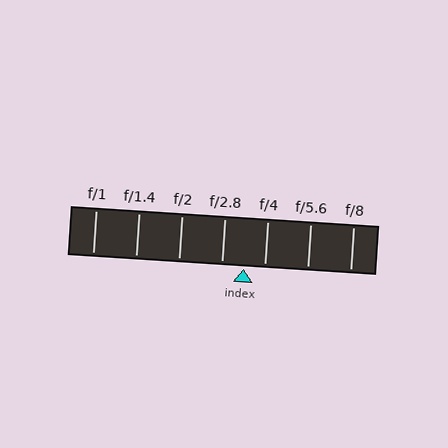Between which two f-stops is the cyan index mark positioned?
The index mark is between f/2.8 and f/4.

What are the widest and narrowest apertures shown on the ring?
The widest aperture shown is f/1 and the narrowest is f/8.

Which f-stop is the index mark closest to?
The index mark is closest to f/4.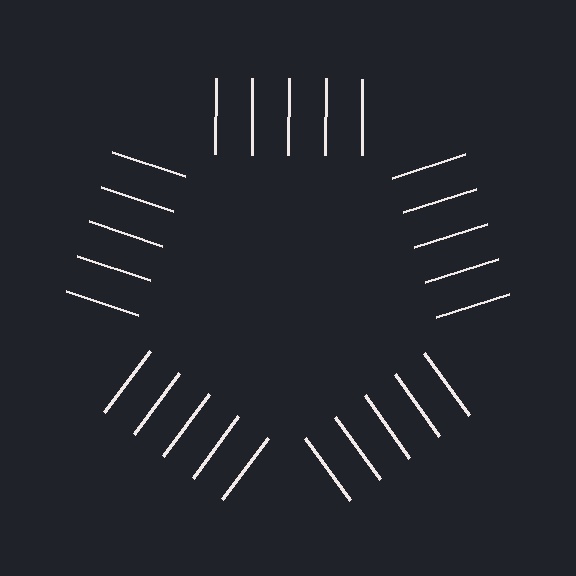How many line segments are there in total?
25 — 5 along each of the 5 edges.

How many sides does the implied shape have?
5 sides — the line-ends trace a pentagon.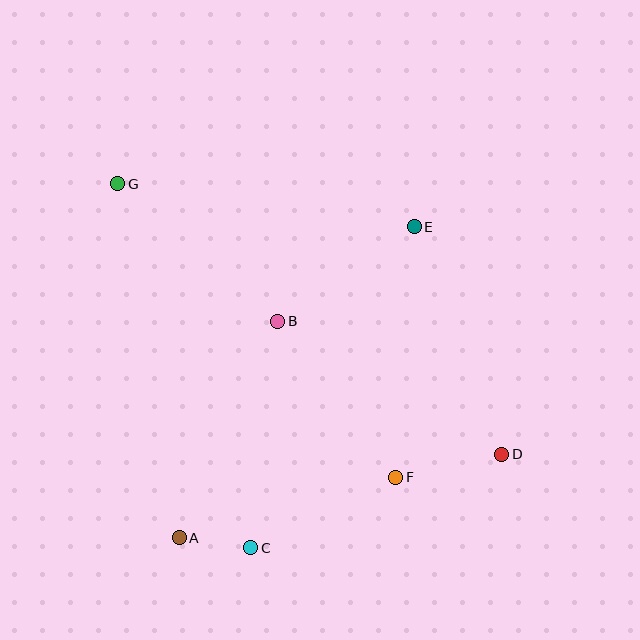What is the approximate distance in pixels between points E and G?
The distance between E and G is approximately 299 pixels.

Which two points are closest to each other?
Points A and C are closest to each other.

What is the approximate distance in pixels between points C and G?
The distance between C and G is approximately 387 pixels.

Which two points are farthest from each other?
Points D and G are farthest from each other.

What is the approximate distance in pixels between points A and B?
The distance between A and B is approximately 238 pixels.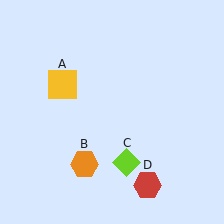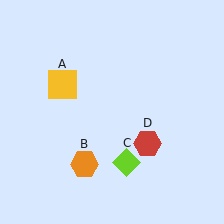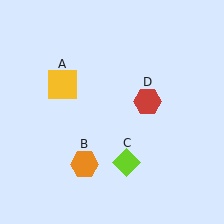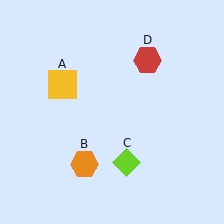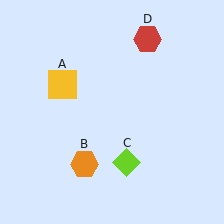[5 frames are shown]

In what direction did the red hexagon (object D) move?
The red hexagon (object D) moved up.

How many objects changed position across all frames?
1 object changed position: red hexagon (object D).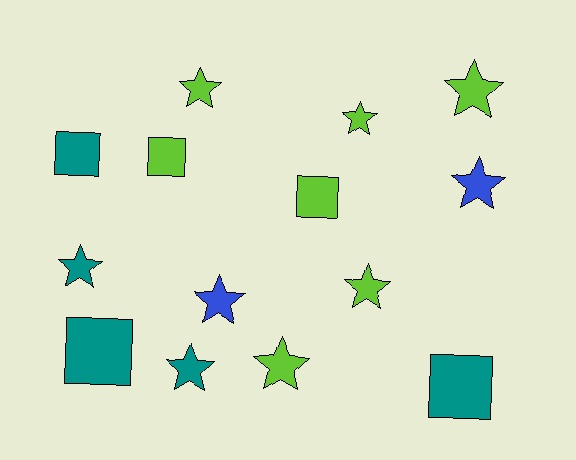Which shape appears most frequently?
Star, with 9 objects.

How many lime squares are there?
There are 2 lime squares.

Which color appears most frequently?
Lime, with 7 objects.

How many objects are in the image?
There are 14 objects.